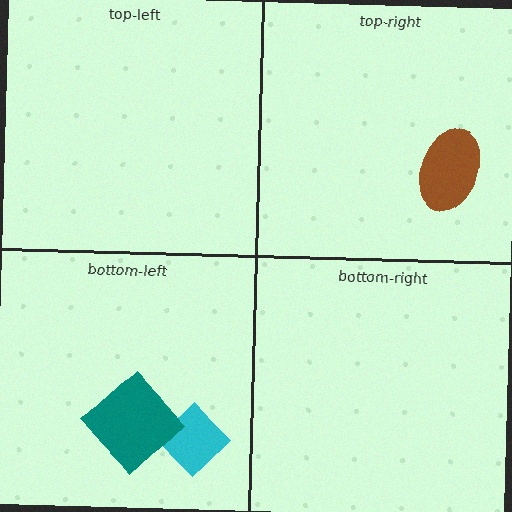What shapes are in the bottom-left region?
The cyan diamond, the teal diamond.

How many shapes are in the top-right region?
1.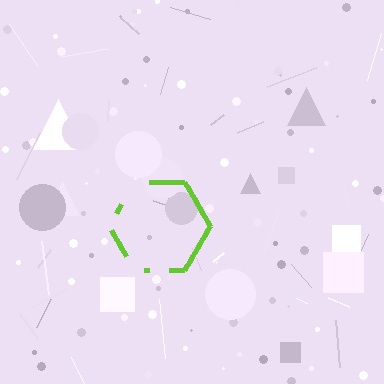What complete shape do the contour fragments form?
The contour fragments form a hexagon.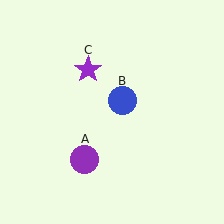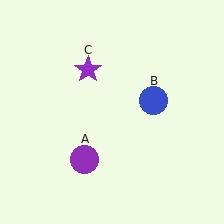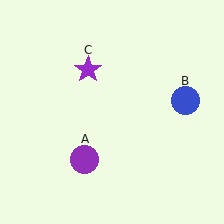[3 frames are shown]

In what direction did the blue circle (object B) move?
The blue circle (object B) moved right.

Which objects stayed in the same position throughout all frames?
Purple circle (object A) and purple star (object C) remained stationary.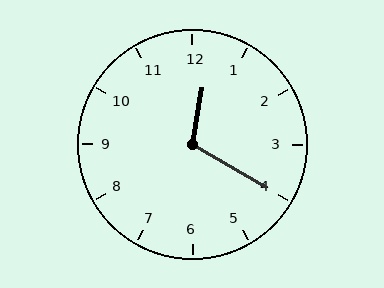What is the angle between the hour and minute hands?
Approximately 110 degrees.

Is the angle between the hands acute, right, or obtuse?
It is obtuse.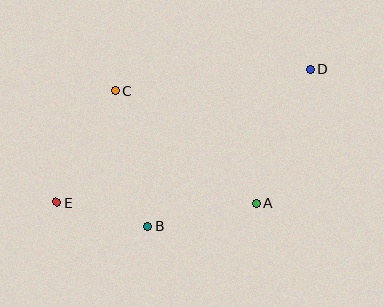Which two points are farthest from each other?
Points D and E are farthest from each other.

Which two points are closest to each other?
Points B and E are closest to each other.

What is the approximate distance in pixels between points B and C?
The distance between B and C is approximately 139 pixels.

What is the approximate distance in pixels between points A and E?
The distance between A and E is approximately 200 pixels.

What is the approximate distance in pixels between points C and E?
The distance between C and E is approximately 126 pixels.